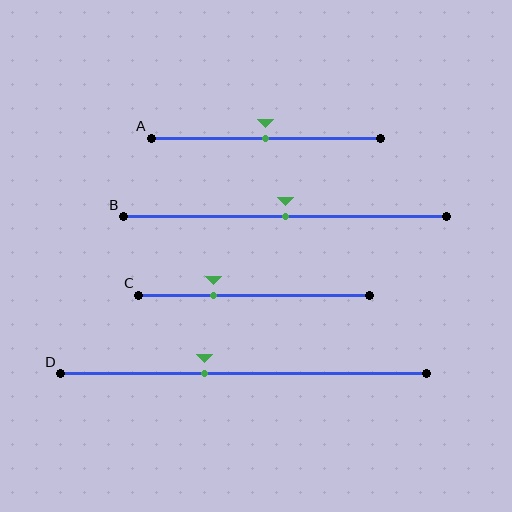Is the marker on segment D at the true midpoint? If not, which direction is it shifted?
No, the marker on segment D is shifted to the left by about 10% of the segment length.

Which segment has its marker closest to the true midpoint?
Segment A has its marker closest to the true midpoint.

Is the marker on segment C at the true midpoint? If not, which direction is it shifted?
No, the marker on segment C is shifted to the left by about 17% of the segment length.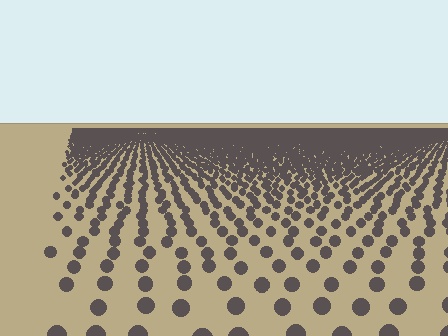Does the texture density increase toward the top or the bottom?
Density increases toward the top.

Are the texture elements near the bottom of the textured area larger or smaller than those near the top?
Larger. Near the bottom, elements are closer to the viewer and appear at a bigger on-screen size.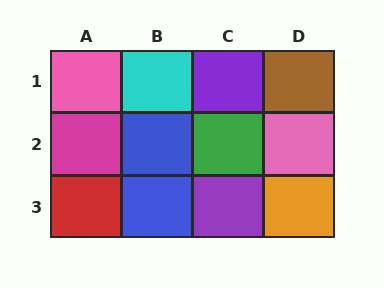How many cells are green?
1 cell is green.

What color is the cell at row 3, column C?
Purple.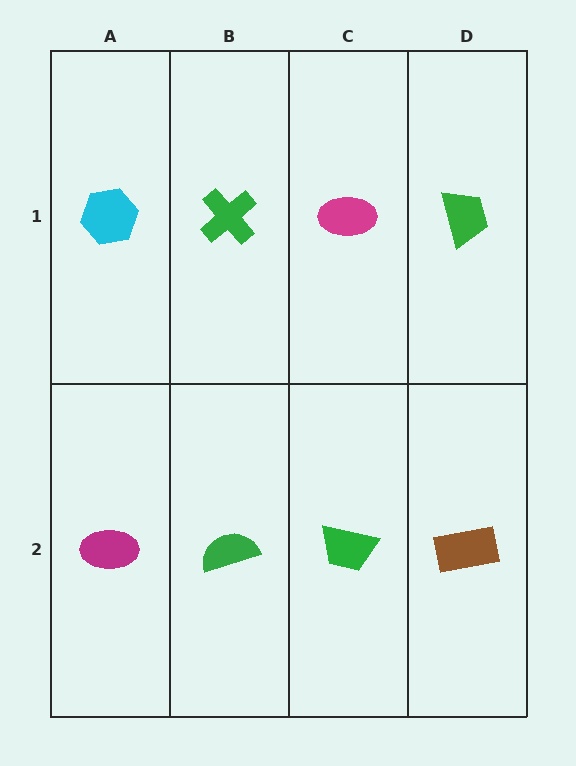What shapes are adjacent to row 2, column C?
A magenta ellipse (row 1, column C), a green semicircle (row 2, column B), a brown rectangle (row 2, column D).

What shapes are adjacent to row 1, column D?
A brown rectangle (row 2, column D), a magenta ellipse (row 1, column C).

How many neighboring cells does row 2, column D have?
2.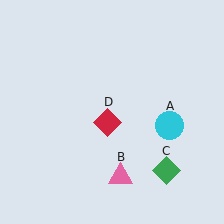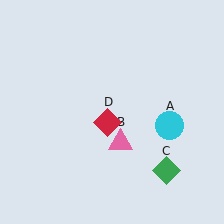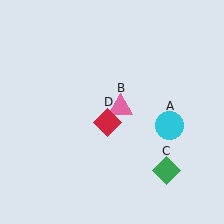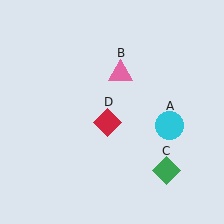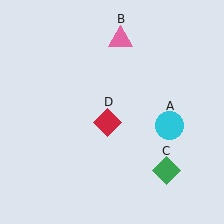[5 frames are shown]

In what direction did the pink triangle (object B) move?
The pink triangle (object B) moved up.